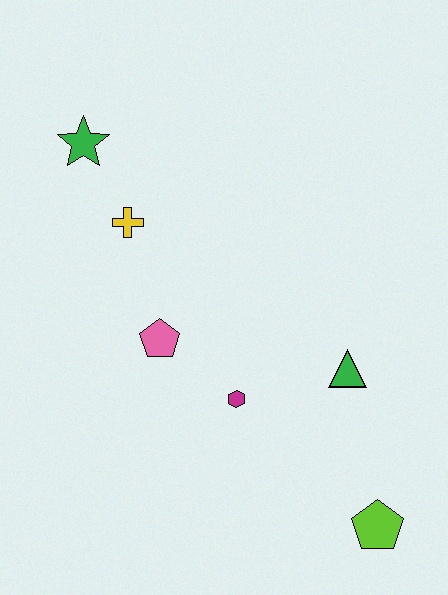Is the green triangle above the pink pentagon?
No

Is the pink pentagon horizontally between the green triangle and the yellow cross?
Yes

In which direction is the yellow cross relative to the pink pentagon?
The yellow cross is above the pink pentagon.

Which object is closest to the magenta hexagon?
The pink pentagon is closest to the magenta hexagon.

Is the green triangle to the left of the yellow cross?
No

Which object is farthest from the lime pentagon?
The green star is farthest from the lime pentagon.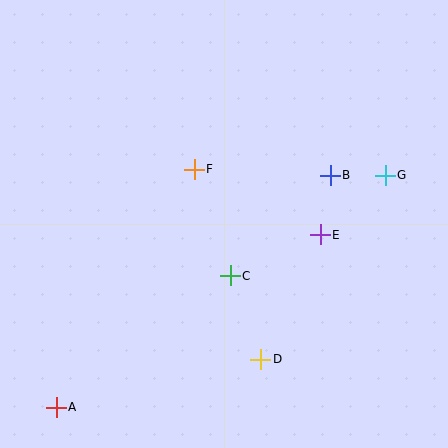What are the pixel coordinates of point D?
Point D is at (261, 359).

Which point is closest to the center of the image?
Point C at (230, 276) is closest to the center.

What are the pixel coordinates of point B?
Point B is at (330, 175).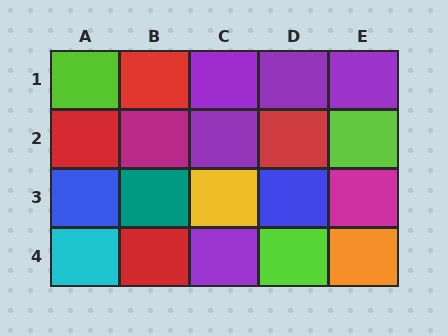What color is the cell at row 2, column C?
Purple.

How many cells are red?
4 cells are red.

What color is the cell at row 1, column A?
Lime.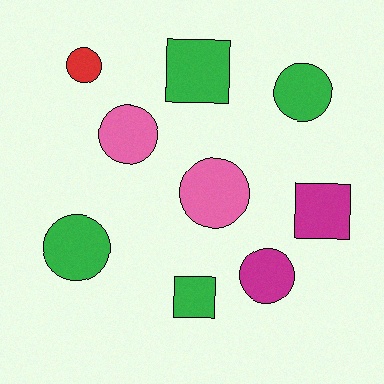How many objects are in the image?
There are 9 objects.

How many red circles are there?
There is 1 red circle.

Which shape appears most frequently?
Circle, with 6 objects.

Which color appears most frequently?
Green, with 4 objects.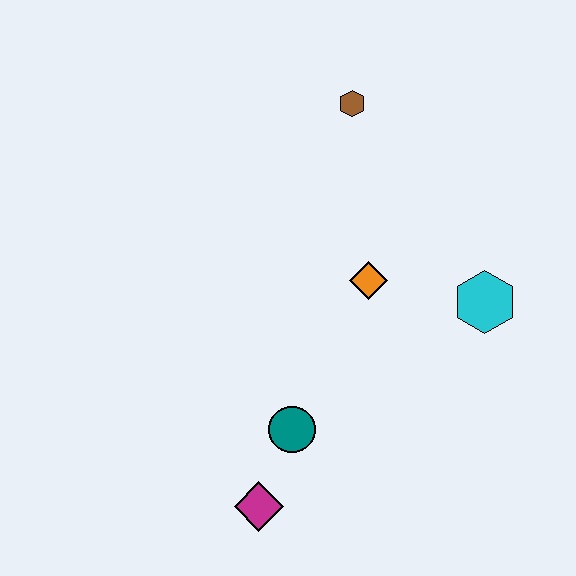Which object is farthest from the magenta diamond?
The brown hexagon is farthest from the magenta diamond.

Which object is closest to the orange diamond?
The cyan hexagon is closest to the orange diamond.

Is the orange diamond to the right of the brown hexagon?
Yes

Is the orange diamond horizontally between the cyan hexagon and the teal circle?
Yes